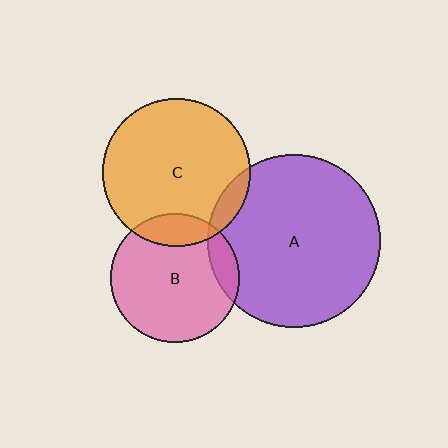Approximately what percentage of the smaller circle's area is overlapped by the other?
Approximately 15%.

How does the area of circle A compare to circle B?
Approximately 1.8 times.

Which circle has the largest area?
Circle A (purple).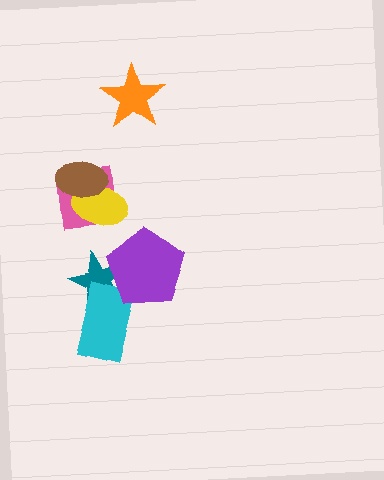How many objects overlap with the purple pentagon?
2 objects overlap with the purple pentagon.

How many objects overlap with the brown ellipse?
2 objects overlap with the brown ellipse.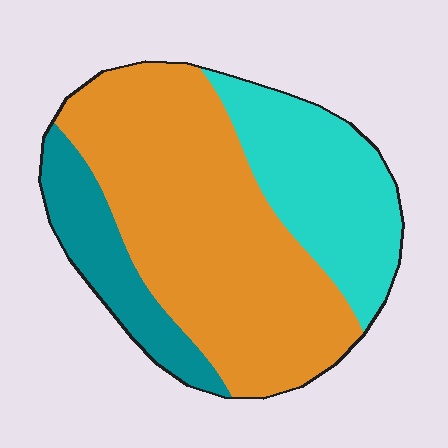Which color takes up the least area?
Teal, at roughly 15%.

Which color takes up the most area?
Orange, at roughly 60%.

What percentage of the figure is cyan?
Cyan takes up about one quarter (1/4) of the figure.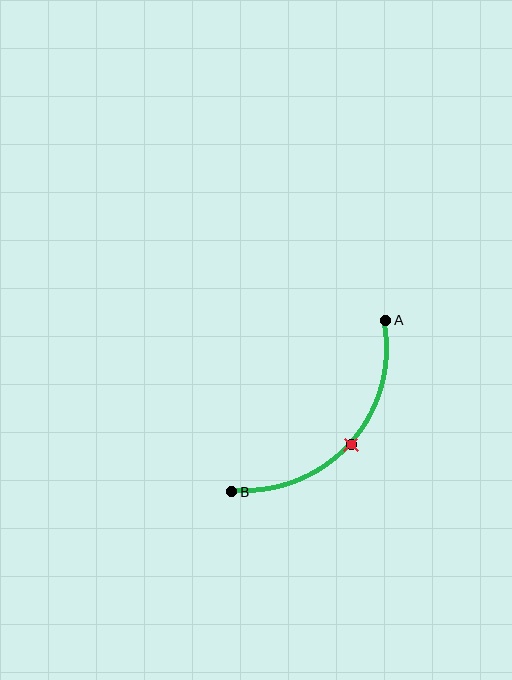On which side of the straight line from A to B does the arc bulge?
The arc bulges below and to the right of the straight line connecting A and B.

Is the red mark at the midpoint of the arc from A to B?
Yes. The red mark lies on the arc at equal arc-length from both A and B — it is the arc midpoint.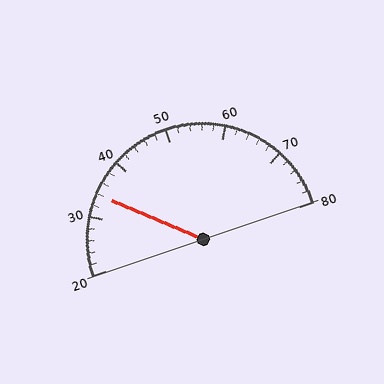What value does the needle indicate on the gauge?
The needle indicates approximately 34.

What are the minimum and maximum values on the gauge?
The gauge ranges from 20 to 80.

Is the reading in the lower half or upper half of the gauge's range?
The reading is in the lower half of the range (20 to 80).